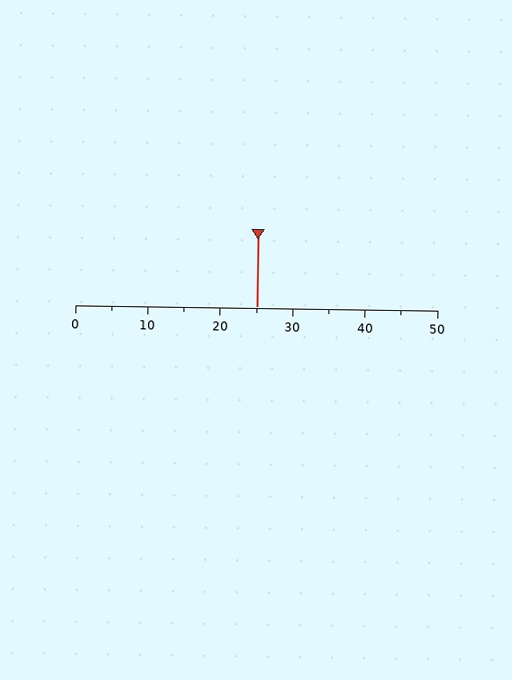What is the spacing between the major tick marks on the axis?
The major ticks are spaced 10 apart.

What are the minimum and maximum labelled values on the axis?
The axis runs from 0 to 50.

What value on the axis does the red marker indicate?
The marker indicates approximately 25.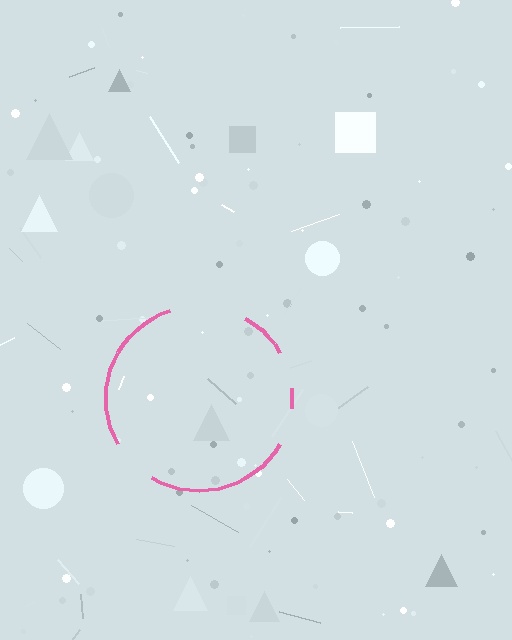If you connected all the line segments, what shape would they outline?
They would outline a circle.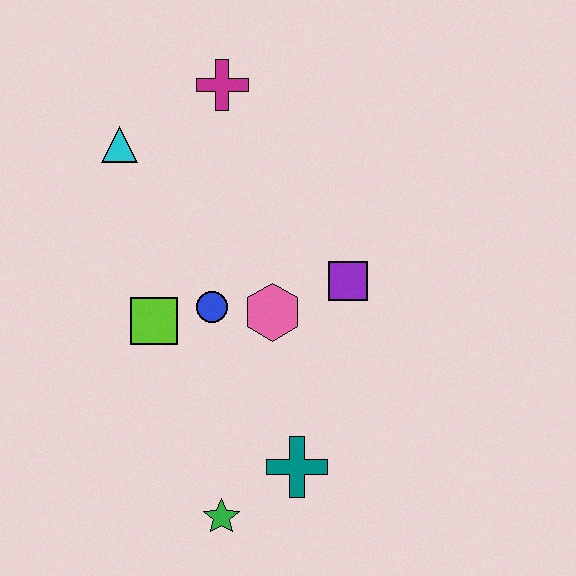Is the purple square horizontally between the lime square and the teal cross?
No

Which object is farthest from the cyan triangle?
The green star is farthest from the cyan triangle.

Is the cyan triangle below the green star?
No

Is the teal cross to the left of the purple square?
Yes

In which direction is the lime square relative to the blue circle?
The lime square is to the left of the blue circle.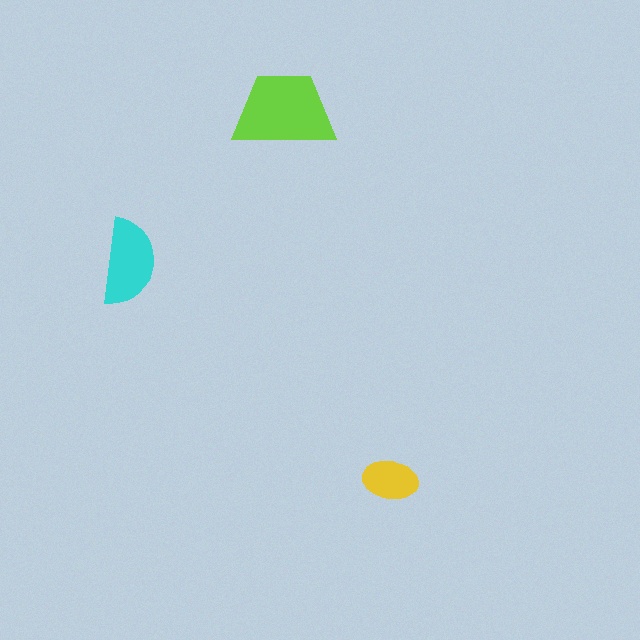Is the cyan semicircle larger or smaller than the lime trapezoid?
Smaller.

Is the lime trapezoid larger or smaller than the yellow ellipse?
Larger.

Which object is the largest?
The lime trapezoid.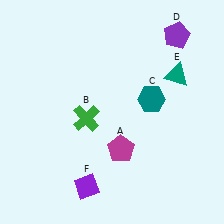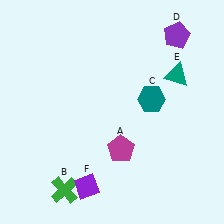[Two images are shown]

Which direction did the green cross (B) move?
The green cross (B) moved down.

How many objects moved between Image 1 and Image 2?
1 object moved between the two images.